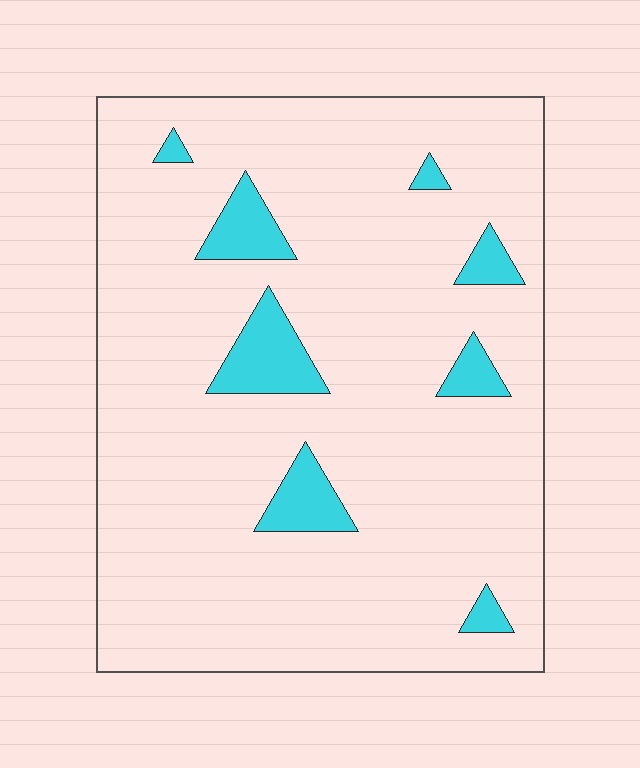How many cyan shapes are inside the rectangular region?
8.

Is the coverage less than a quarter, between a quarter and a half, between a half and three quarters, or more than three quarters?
Less than a quarter.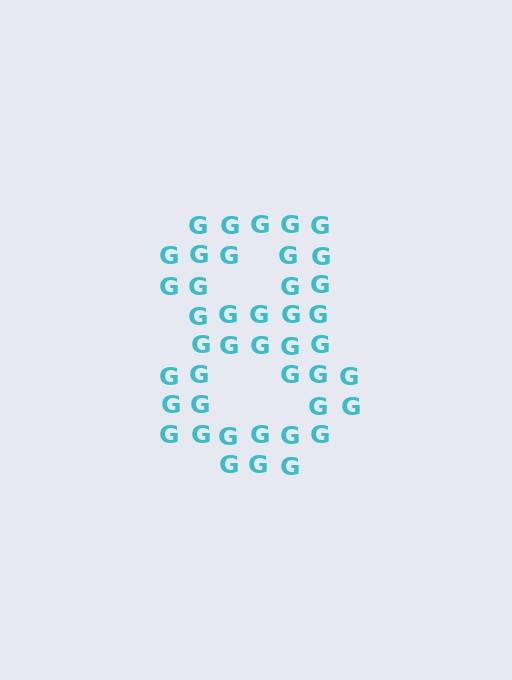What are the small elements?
The small elements are letter G's.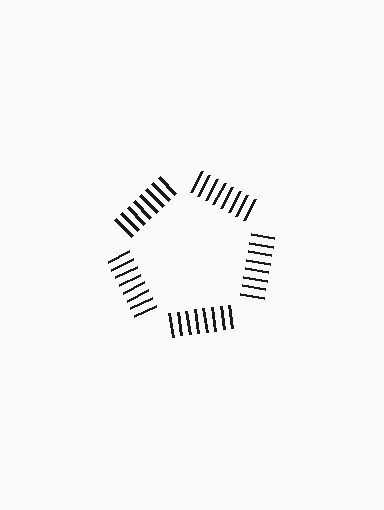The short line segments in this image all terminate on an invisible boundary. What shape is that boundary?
An illusory pentagon — the line segments terminate on its edges but no continuous stroke is drawn.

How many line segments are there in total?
40 — 8 along each of the 5 edges.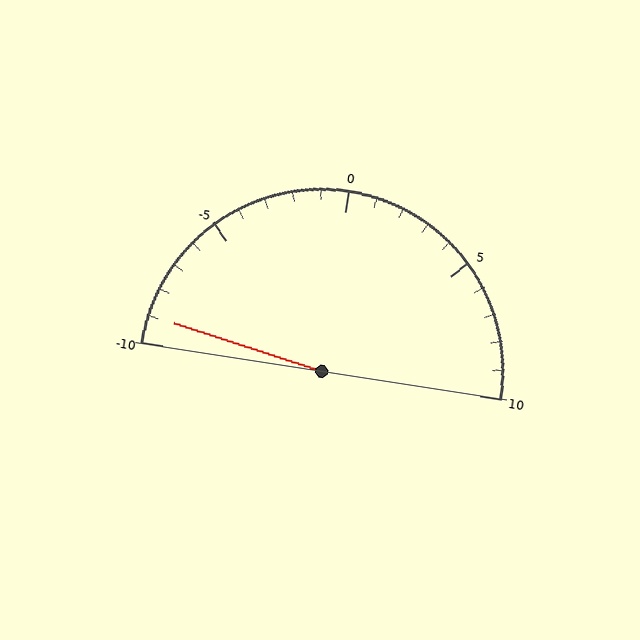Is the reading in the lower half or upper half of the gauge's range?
The reading is in the lower half of the range (-10 to 10).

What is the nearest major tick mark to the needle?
The nearest major tick mark is -10.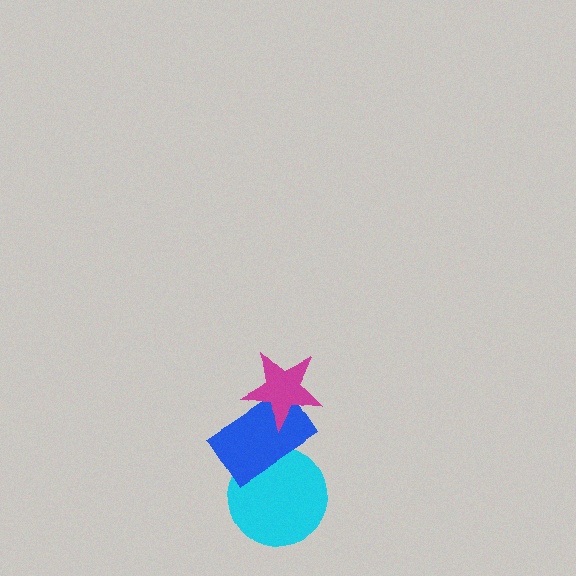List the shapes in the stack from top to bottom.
From top to bottom: the magenta star, the blue rectangle, the cyan circle.